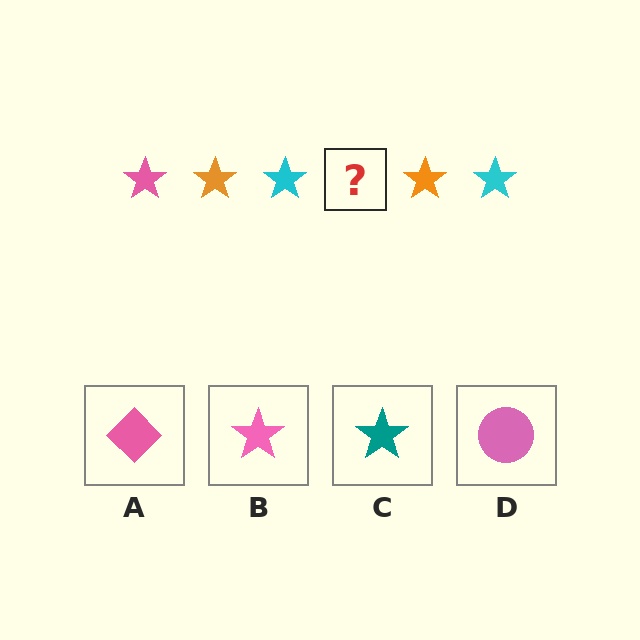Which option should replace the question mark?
Option B.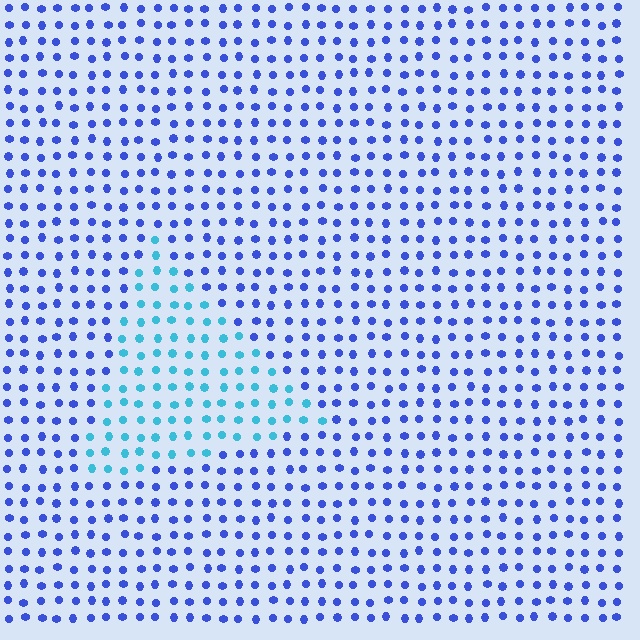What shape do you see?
I see a triangle.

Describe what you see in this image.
The image is filled with small blue elements in a uniform arrangement. A triangle-shaped region is visible where the elements are tinted to a slightly different hue, forming a subtle color boundary.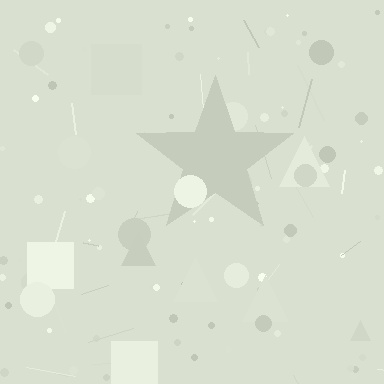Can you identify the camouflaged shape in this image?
The camouflaged shape is a star.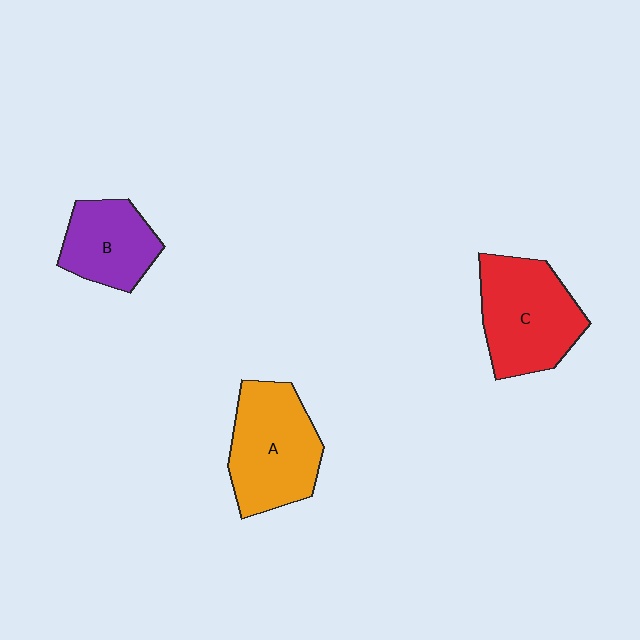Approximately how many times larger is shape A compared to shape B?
Approximately 1.4 times.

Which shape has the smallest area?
Shape B (purple).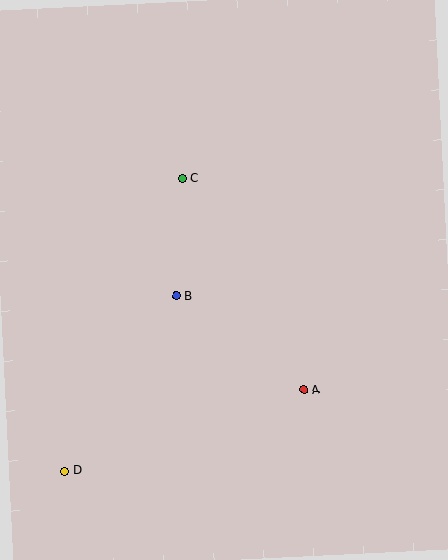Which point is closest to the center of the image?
Point B at (176, 296) is closest to the center.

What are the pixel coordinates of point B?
Point B is at (176, 296).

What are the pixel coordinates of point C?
Point C is at (182, 179).